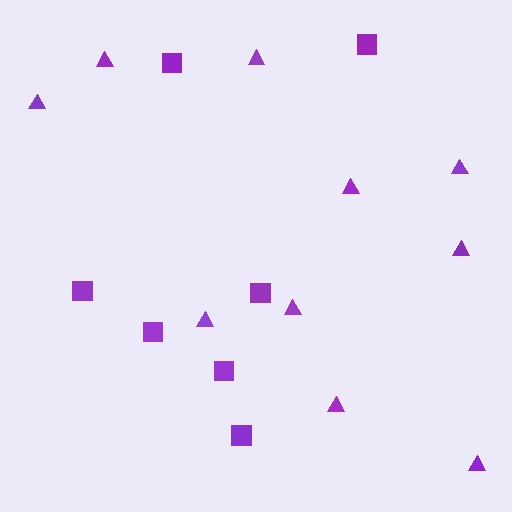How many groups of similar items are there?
There are 2 groups: one group of squares (7) and one group of triangles (10).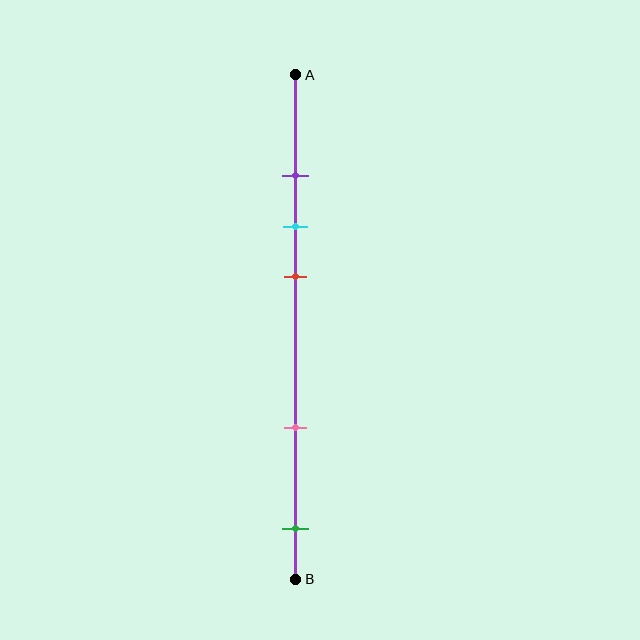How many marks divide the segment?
There are 5 marks dividing the segment.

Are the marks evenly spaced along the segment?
No, the marks are not evenly spaced.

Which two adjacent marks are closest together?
The purple and cyan marks are the closest adjacent pair.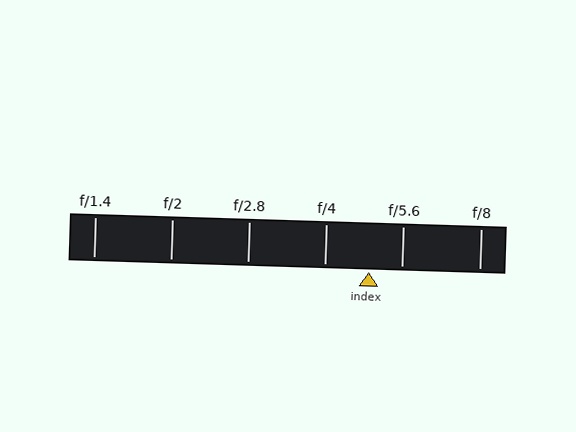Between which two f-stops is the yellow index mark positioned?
The index mark is between f/4 and f/5.6.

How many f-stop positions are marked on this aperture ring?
There are 6 f-stop positions marked.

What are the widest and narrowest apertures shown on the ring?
The widest aperture shown is f/1.4 and the narrowest is f/8.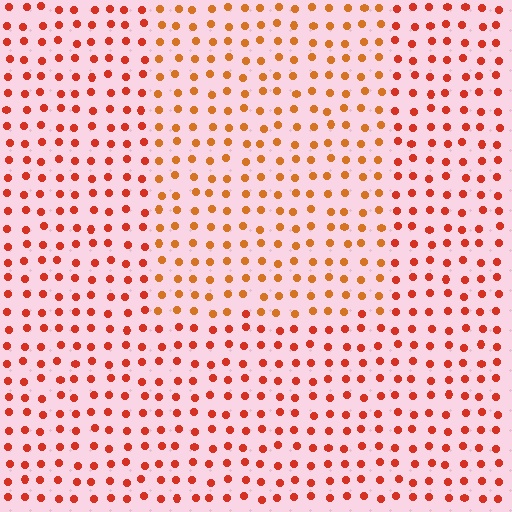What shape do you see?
I see a rectangle.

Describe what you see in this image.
The image is filled with small red elements in a uniform arrangement. A rectangle-shaped region is visible where the elements are tinted to a slightly different hue, forming a subtle color boundary.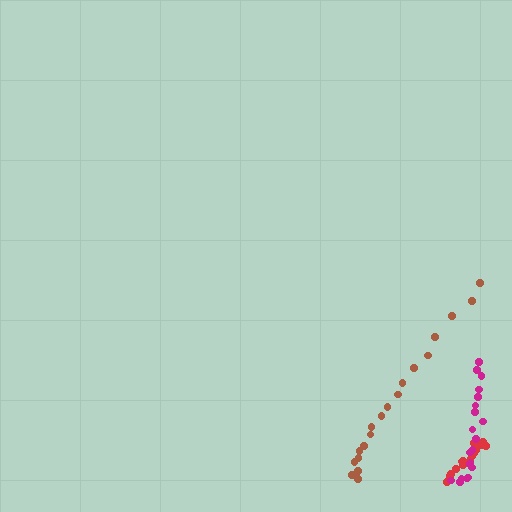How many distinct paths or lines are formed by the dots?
There are 3 distinct paths.